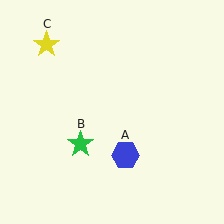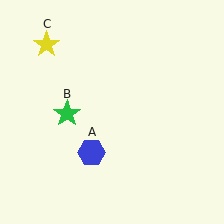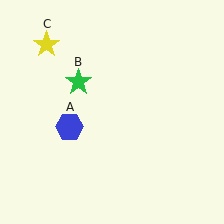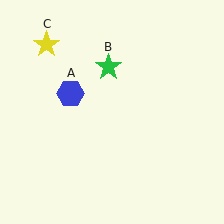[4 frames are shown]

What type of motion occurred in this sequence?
The blue hexagon (object A), green star (object B) rotated clockwise around the center of the scene.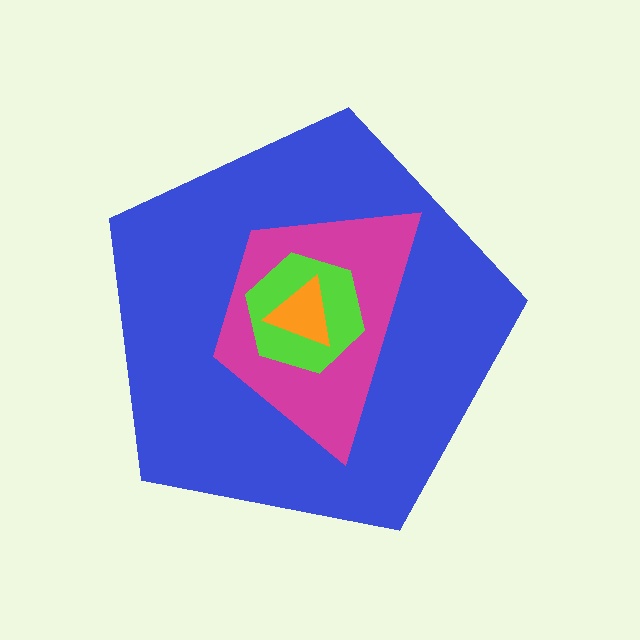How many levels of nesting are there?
4.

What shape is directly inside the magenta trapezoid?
The lime hexagon.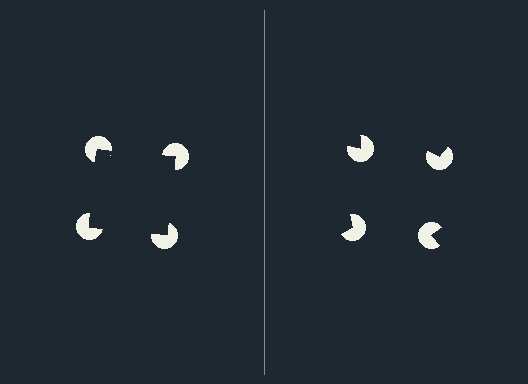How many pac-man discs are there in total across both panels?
8 — 4 on each side.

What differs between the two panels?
The pac-man discs are positioned identically on both sides; only the wedge orientations differ. On the left they align to a square; on the right they are misaligned.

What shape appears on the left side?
An illusory square.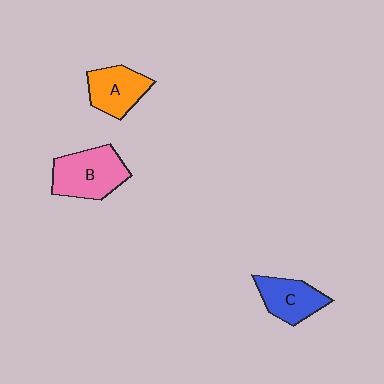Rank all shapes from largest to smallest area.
From largest to smallest: B (pink), A (orange), C (blue).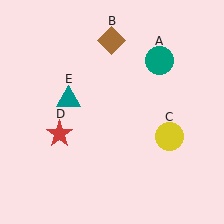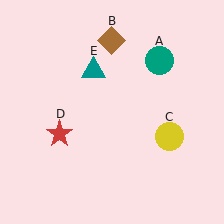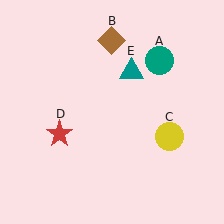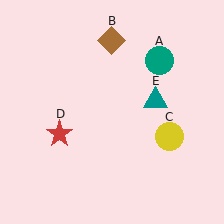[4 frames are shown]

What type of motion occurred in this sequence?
The teal triangle (object E) rotated clockwise around the center of the scene.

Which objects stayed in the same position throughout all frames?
Teal circle (object A) and brown diamond (object B) and yellow circle (object C) and red star (object D) remained stationary.